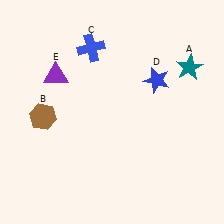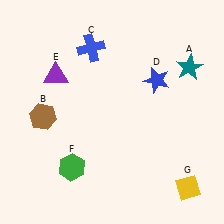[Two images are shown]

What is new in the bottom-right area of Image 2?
A yellow diamond (G) was added in the bottom-right area of Image 2.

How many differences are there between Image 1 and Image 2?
There are 2 differences between the two images.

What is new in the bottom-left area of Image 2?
A green hexagon (F) was added in the bottom-left area of Image 2.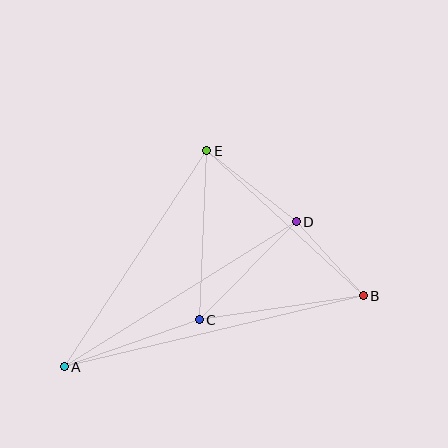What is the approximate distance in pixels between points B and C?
The distance between B and C is approximately 166 pixels.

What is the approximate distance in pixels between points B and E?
The distance between B and E is approximately 213 pixels.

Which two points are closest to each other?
Points B and D are closest to each other.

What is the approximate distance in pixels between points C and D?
The distance between C and D is approximately 138 pixels.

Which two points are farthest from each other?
Points A and B are farthest from each other.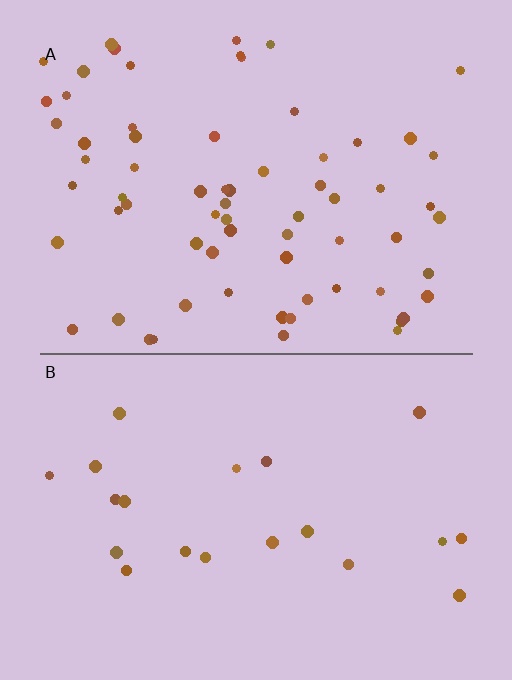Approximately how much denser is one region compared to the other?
Approximately 3.4× — region A over region B.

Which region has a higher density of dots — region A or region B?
A (the top).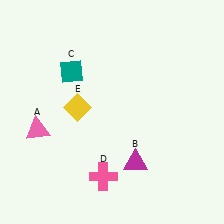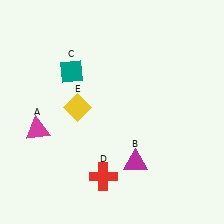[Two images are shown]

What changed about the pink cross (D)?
In Image 1, D is pink. In Image 2, it changed to red.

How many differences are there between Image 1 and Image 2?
There are 2 differences between the two images.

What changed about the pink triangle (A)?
In Image 1, A is pink. In Image 2, it changed to magenta.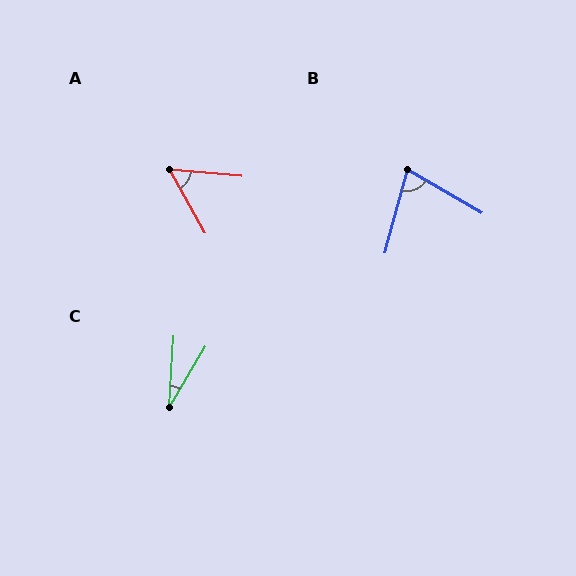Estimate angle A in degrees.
Approximately 56 degrees.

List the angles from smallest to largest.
C (28°), A (56°), B (75°).